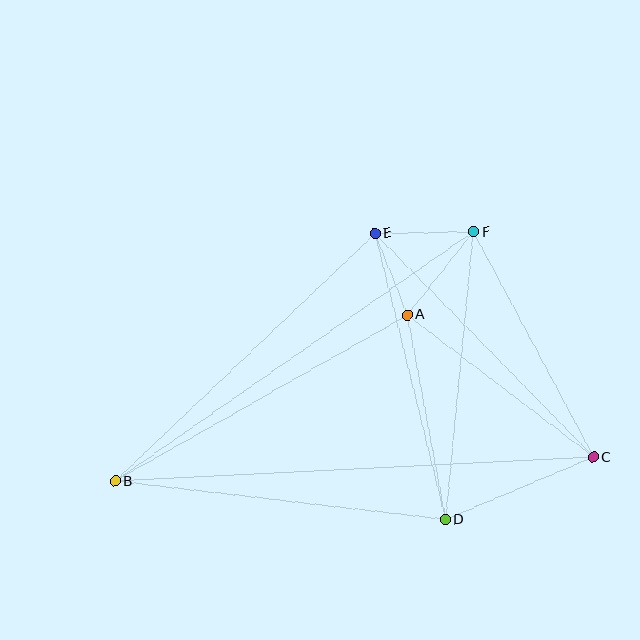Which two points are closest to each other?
Points A and E are closest to each other.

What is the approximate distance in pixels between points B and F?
The distance between B and F is approximately 436 pixels.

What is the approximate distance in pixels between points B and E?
The distance between B and E is approximately 359 pixels.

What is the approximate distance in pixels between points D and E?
The distance between D and E is approximately 295 pixels.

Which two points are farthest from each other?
Points B and C are farthest from each other.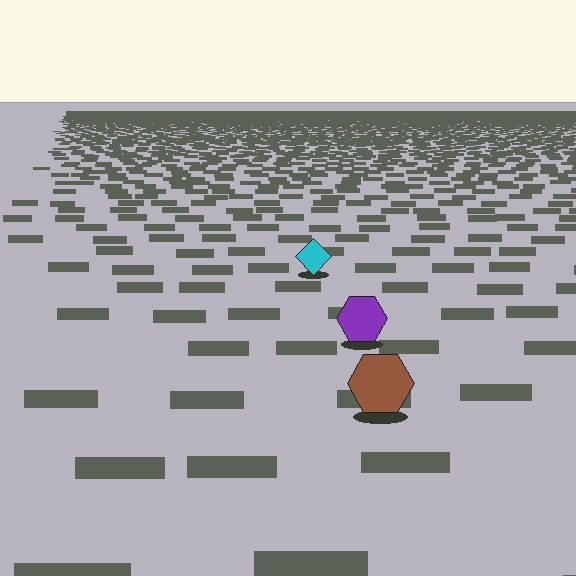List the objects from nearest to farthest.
From nearest to farthest: the brown hexagon, the purple hexagon, the cyan diamond.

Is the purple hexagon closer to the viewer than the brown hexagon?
No. The brown hexagon is closer — you can tell from the texture gradient: the ground texture is coarser near it.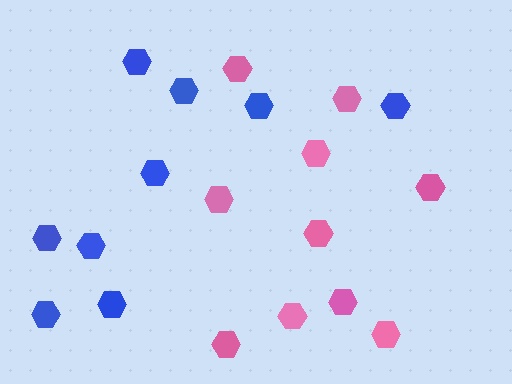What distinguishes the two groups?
There are 2 groups: one group of blue hexagons (9) and one group of pink hexagons (10).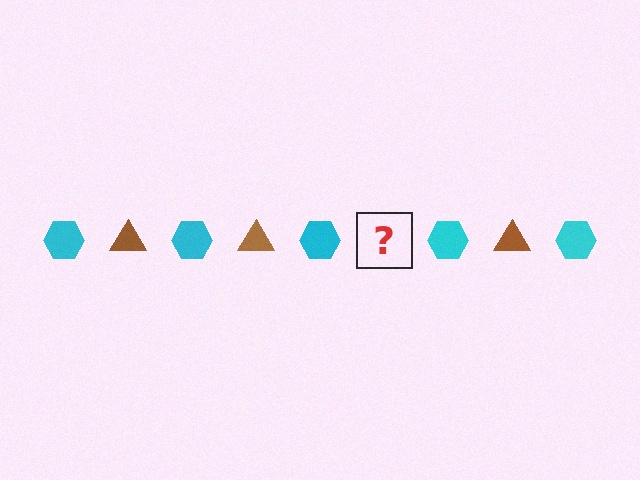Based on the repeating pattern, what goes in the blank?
The blank should be a brown triangle.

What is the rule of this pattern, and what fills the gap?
The rule is that the pattern alternates between cyan hexagon and brown triangle. The gap should be filled with a brown triangle.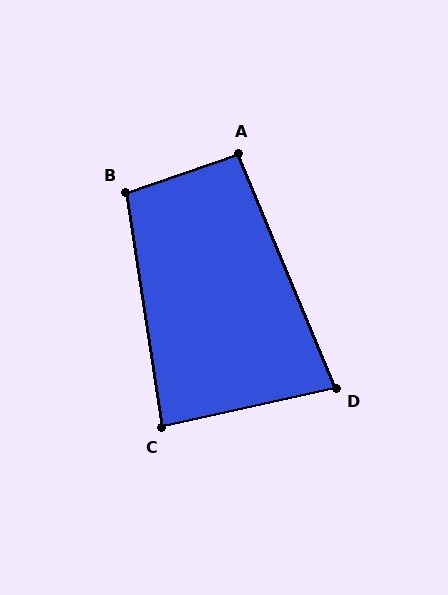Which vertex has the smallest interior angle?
D, at approximately 80 degrees.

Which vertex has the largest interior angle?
B, at approximately 100 degrees.